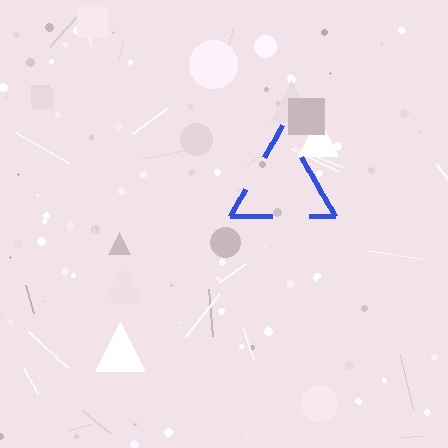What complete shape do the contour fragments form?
The contour fragments form a triangle.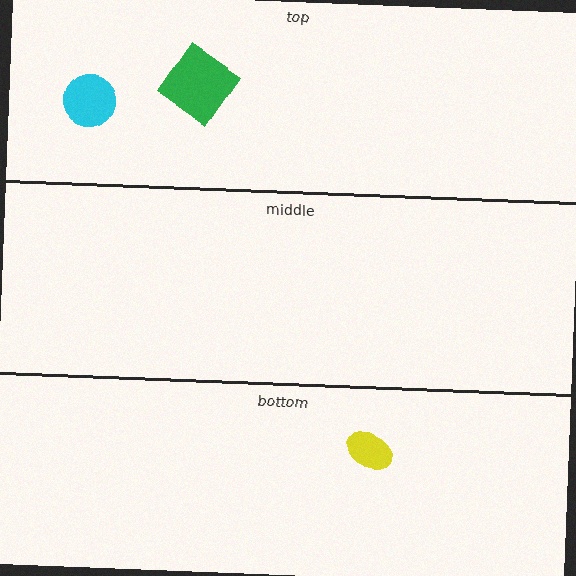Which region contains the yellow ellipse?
The bottom region.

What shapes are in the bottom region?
The yellow ellipse.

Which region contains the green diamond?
The top region.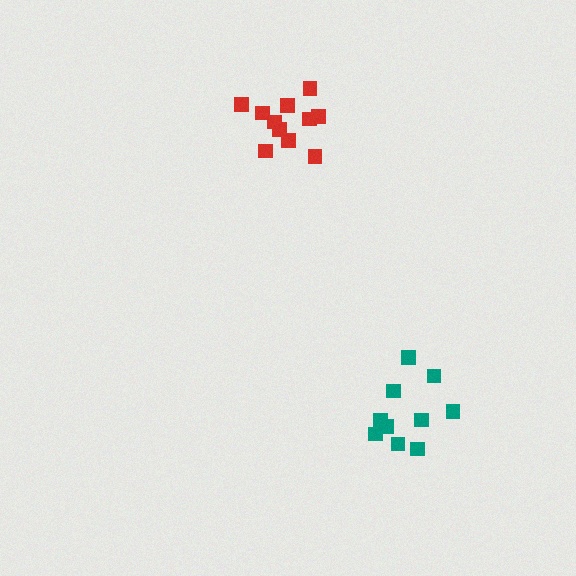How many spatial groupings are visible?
There are 2 spatial groupings.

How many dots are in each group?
Group 1: 11 dots, Group 2: 10 dots (21 total).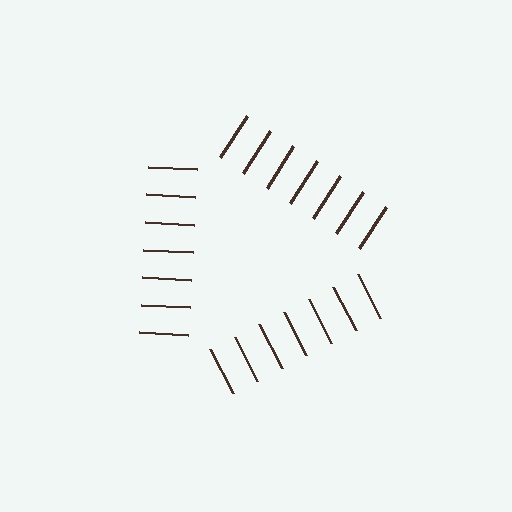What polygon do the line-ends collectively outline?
An illusory triangle — the line segments terminate on its edges but no continuous stroke is drawn.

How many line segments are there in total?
21 — 7 along each of the 3 edges.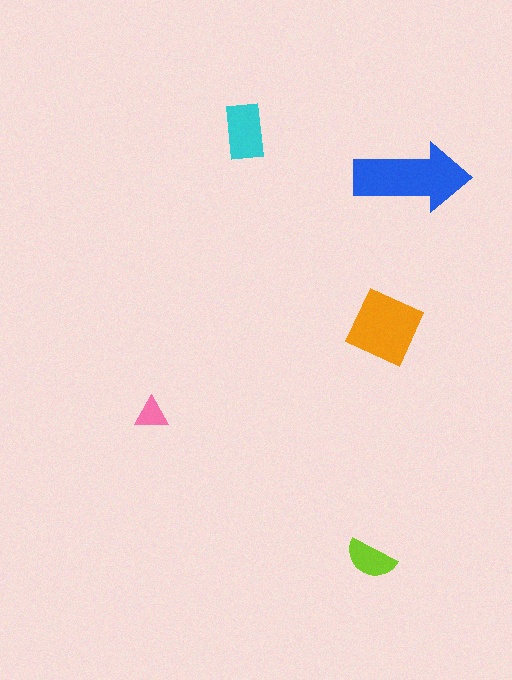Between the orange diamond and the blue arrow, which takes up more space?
The blue arrow.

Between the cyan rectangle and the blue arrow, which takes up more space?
The blue arrow.